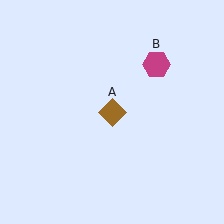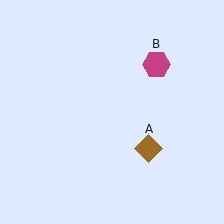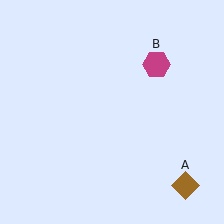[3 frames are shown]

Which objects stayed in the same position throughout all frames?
Magenta hexagon (object B) remained stationary.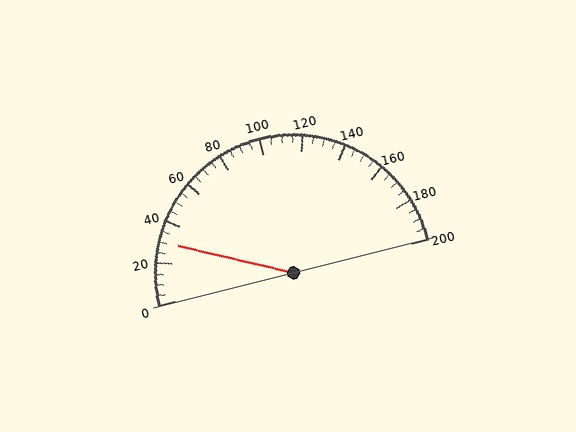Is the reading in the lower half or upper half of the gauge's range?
The reading is in the lower half of the range (0 to 200).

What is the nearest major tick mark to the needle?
The nearest major tick mark is 40.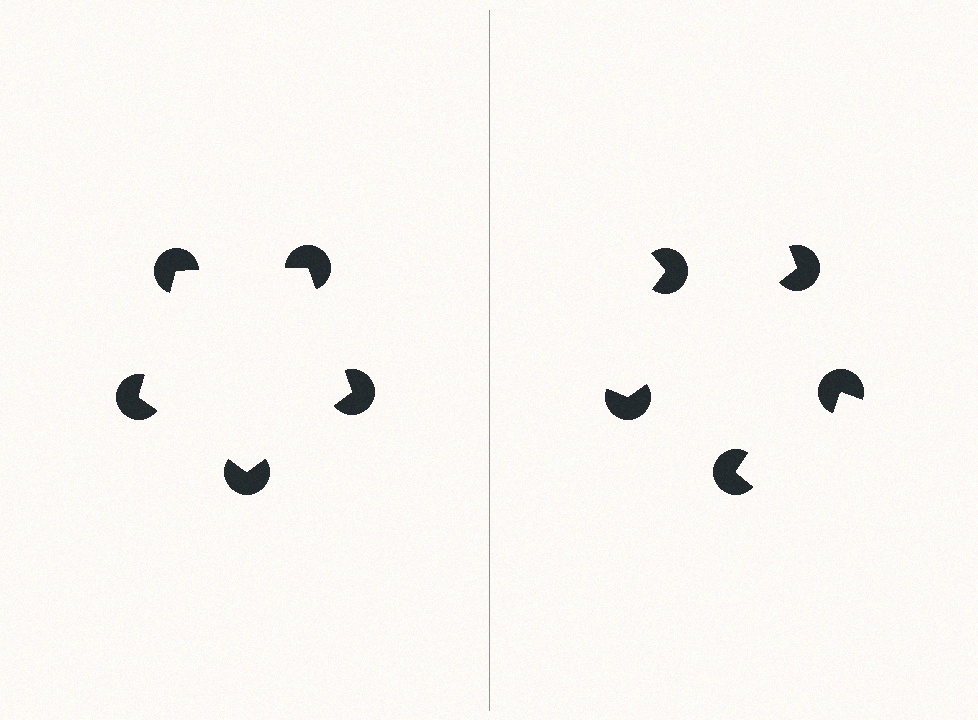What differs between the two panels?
The pac-man discs are positioned identically on both sides; only the wedge orientations differ. On the left they align to a pentagon; on the right they are misaligned.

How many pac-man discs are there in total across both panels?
10 — 5 on each side.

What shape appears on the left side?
An illusory pentagon.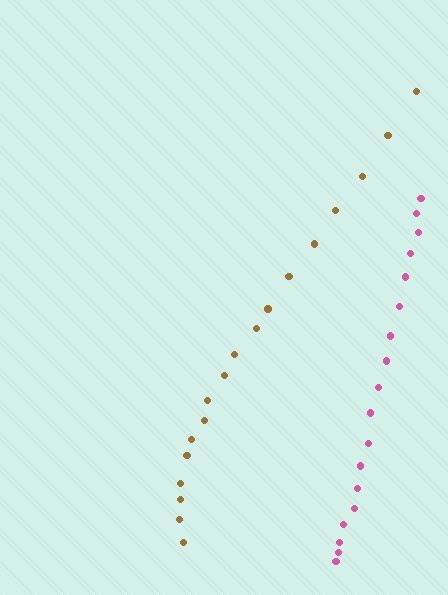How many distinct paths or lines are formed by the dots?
There are 2 distinct paths.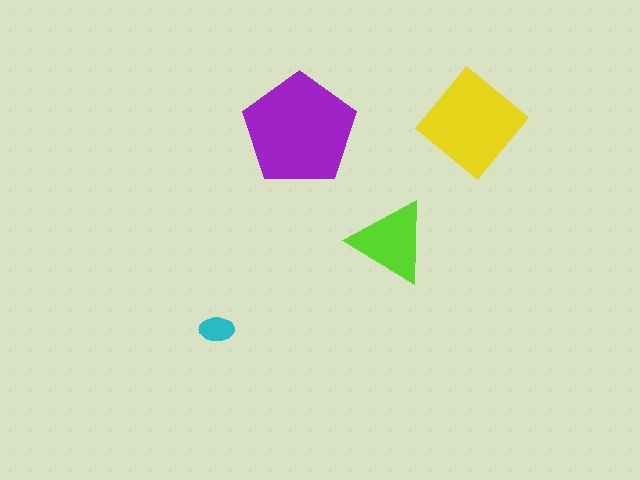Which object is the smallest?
The cyan ellipse.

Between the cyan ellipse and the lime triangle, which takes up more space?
The lime triangle.